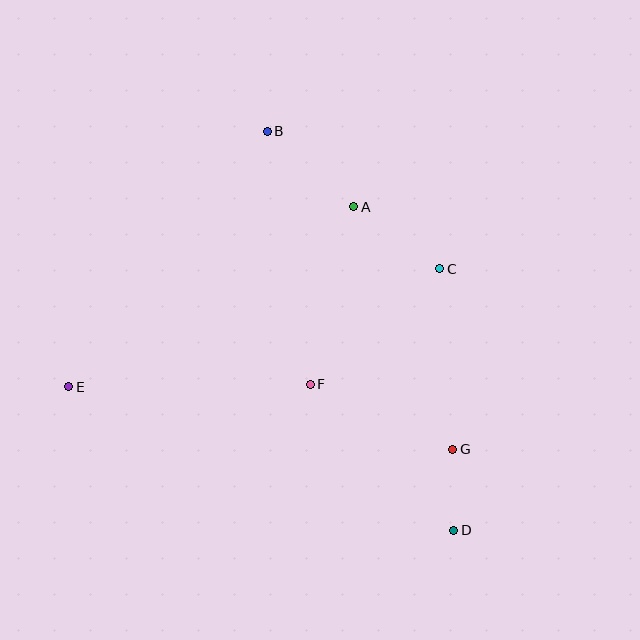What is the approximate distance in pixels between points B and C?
The distance between B and C is approximately 221 pixels.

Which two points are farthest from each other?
Points B and D are farthest from each other.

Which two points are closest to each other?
Points D and G are closest to each other.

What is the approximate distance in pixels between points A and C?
The distance between A and C is approximately 106 pixels.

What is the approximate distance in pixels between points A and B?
The distance between A and B is approximately 115 pixels.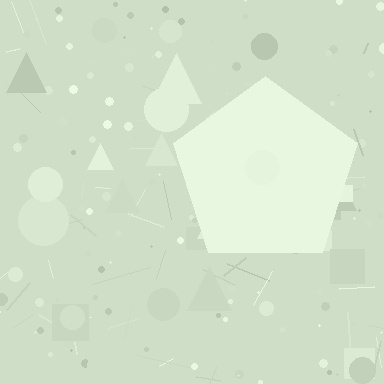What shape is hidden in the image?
A pentagon is hidden in the image.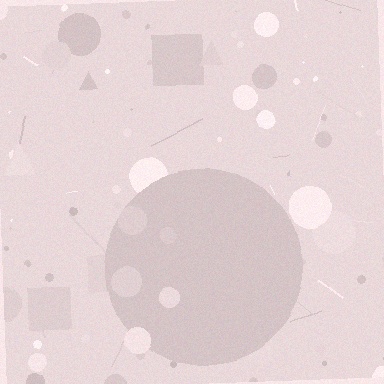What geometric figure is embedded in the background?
A circle is embedded in the background.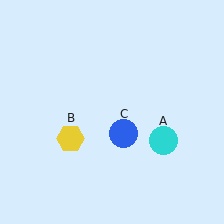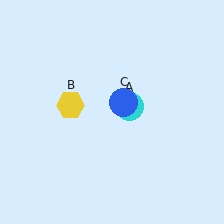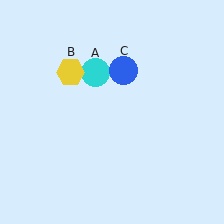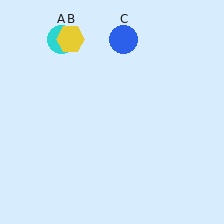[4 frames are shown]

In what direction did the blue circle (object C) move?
The blue circle (object C) moved up.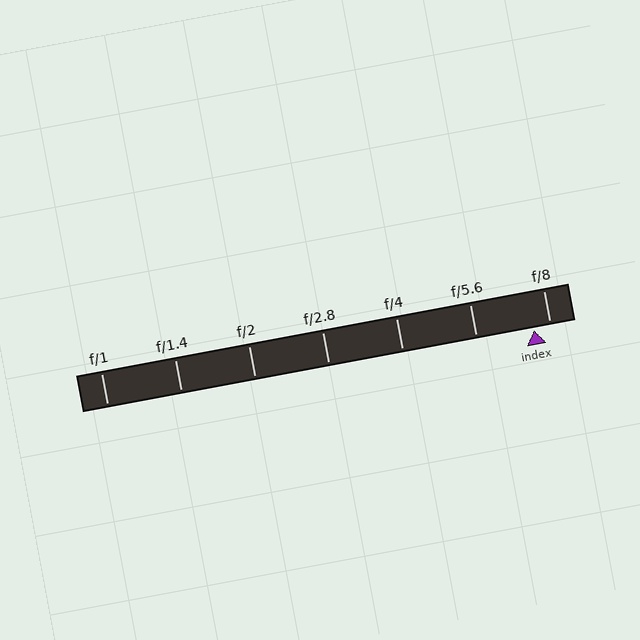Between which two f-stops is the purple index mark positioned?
The index mark is between f/5.6 and f/8.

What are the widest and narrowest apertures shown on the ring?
The widest aperture shown is f/1 and the narrowest is f/8.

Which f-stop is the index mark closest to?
The index mark is closest to f/8.